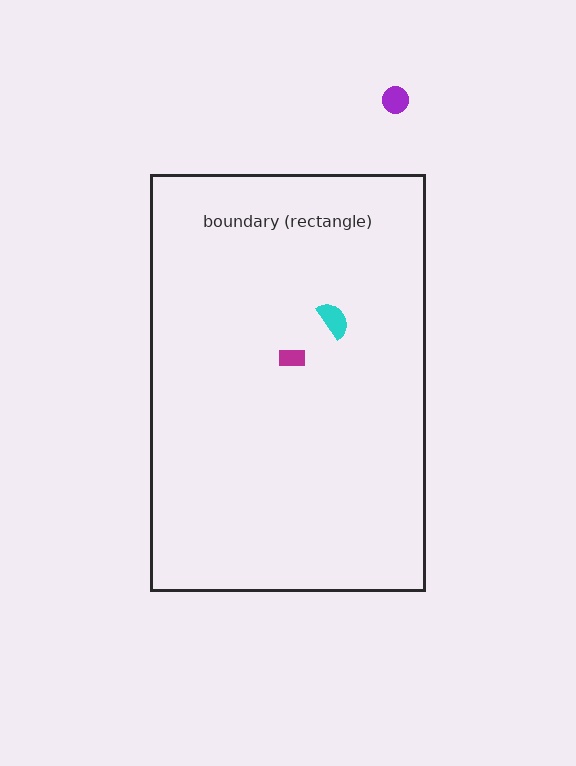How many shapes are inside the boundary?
2 inside, 1 outside.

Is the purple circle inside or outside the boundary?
Outside.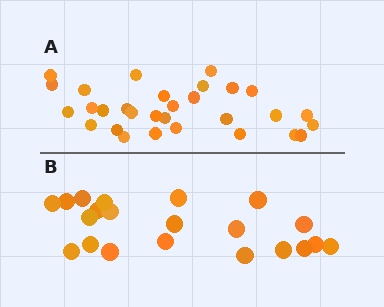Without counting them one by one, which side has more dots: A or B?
Region A (the top region) has more dots.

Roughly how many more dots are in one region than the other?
Region A has roughly 8 or so more dots than region B.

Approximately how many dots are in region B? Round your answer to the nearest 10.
About 20 dots. (The exact count is 21, which rounds to 20.)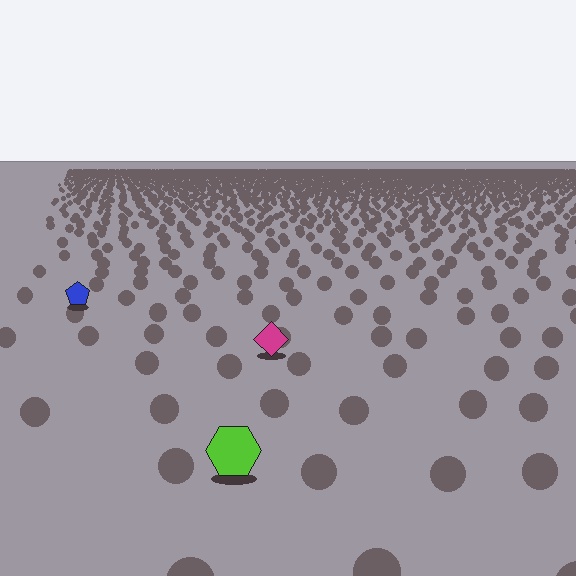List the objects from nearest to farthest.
From nearest to farthest: the lime hexagon, the magenta diamond, the blue pentagon.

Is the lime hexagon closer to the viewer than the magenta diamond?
Yes. The lime hexagon is closer — you can tell from the texture gradient: the ground texture is coarser near it.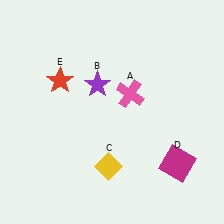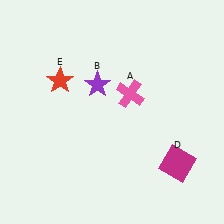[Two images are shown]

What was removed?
The yellow diamond (C) was removed in Image 2.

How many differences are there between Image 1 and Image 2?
There is 1 difference between the two images.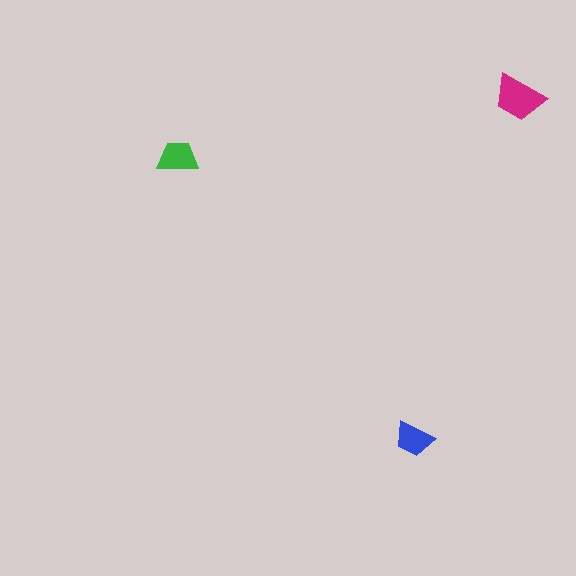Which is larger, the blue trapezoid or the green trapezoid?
The green one.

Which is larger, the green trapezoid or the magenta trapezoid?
The magenta one.